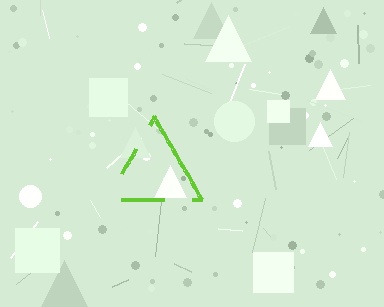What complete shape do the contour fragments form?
The contour fragments form a triangle.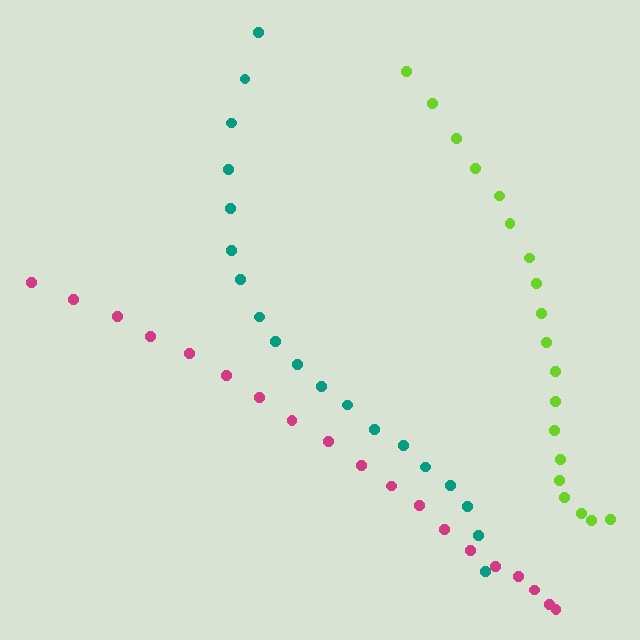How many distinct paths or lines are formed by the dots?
There are 3 distinct paths.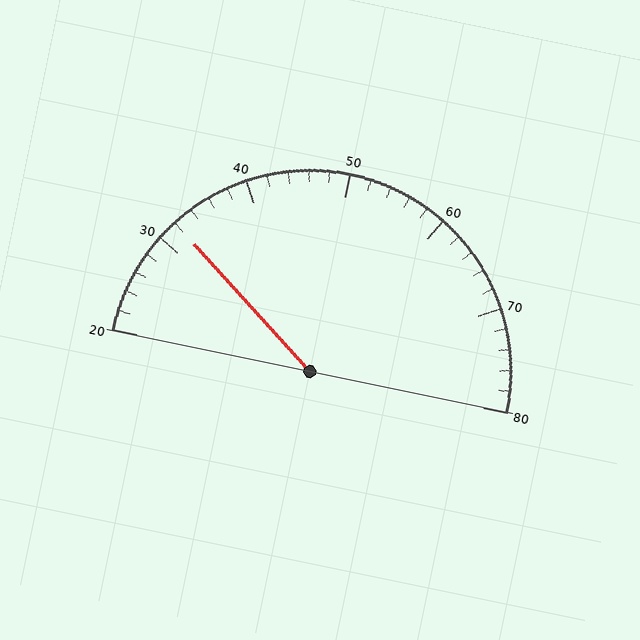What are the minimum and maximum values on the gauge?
The gauge ranges from 20 to 80.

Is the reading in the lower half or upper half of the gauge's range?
The reading is in the lower half of the range (20 to 80).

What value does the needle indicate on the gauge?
The needle indicates approximately 32.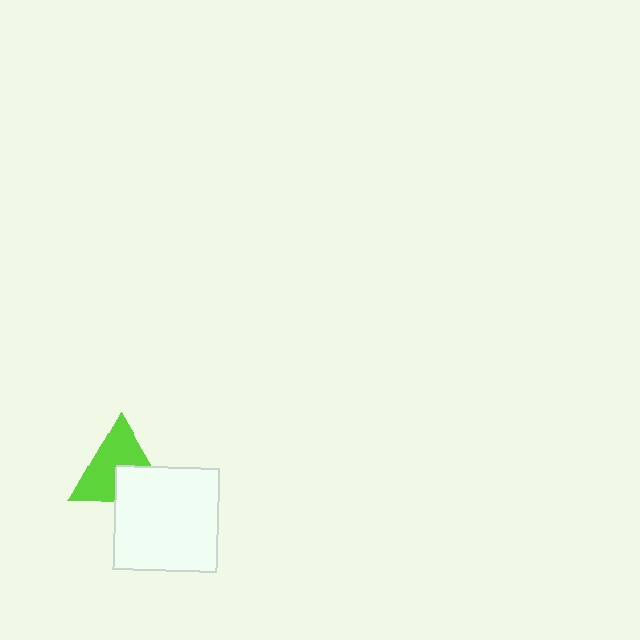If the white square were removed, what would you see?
You would see the complete lime triangle.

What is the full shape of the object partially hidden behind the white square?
The partially hidden object is a lime triangle.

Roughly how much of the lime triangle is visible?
About half of it is visible (roughly 64%).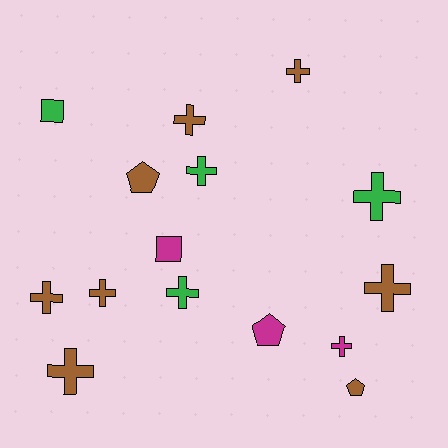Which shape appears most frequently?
Cross, with 10 objects.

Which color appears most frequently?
Brown, with 8 objects.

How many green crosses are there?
There are 3 green crosses.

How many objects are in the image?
There are 15 objects.